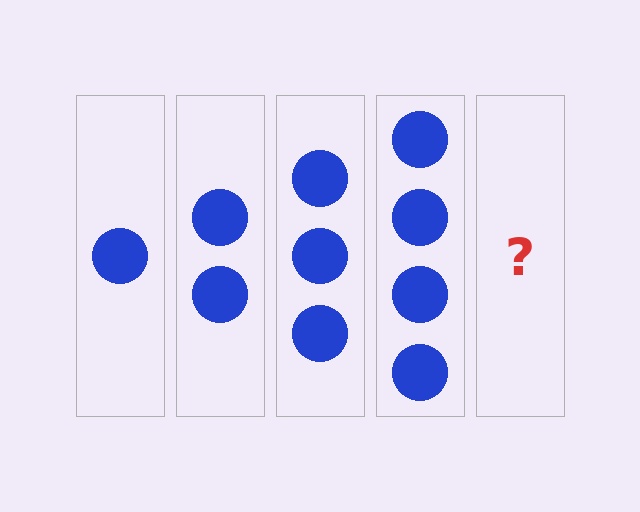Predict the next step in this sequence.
The next step is 5 circles.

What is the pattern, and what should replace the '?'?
The pattern is that each step adds one more circle. The '?' should be 5 circles.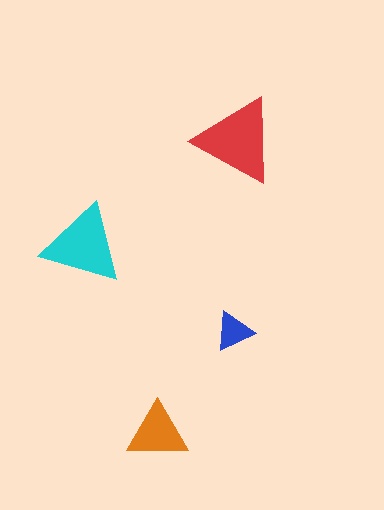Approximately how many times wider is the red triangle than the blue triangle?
About 2 times wider.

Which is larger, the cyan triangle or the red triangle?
The red one.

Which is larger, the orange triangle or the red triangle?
The red one.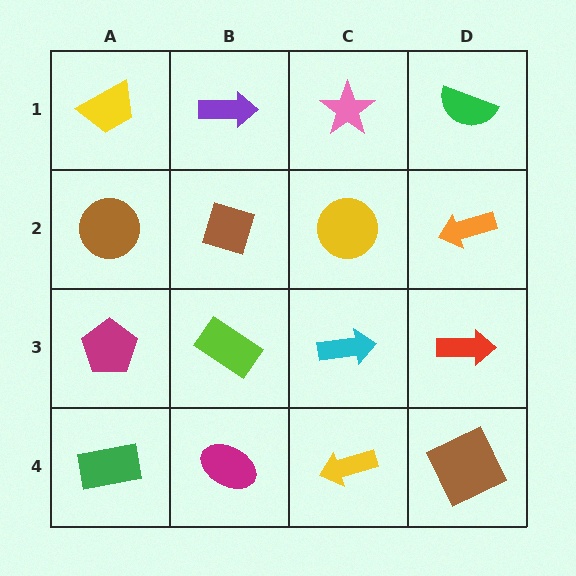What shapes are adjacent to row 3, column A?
A brown circle (row 2, column A), a green rectangle (row 4, column A), a lime rectangle (row 3, column B).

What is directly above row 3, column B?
A brown diamond.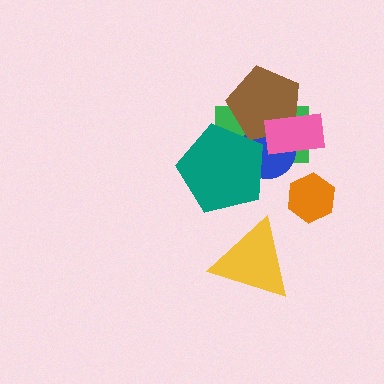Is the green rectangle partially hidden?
Yes, it is partially covered by another shape.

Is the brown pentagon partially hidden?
Yes, it is partially covered by another shape.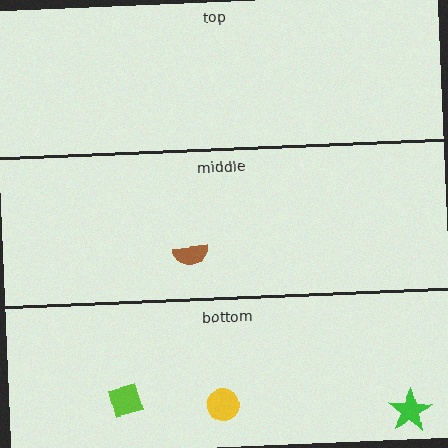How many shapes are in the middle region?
1.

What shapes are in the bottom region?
The lime diamond, the yellow circle, the green star.